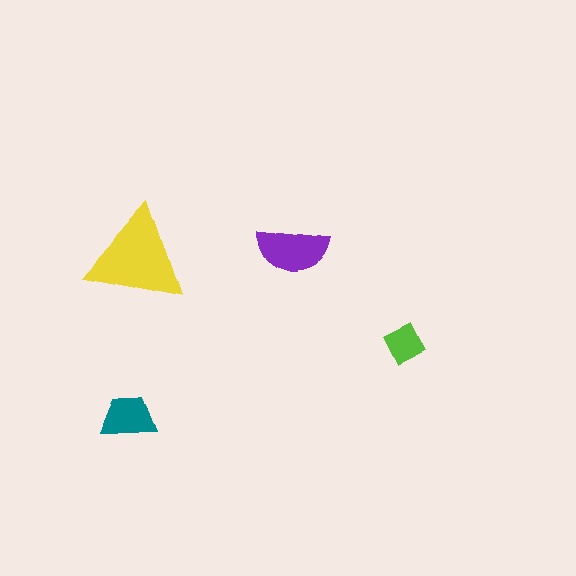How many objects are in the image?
There are 4 objects in the image.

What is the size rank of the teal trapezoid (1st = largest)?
3rd.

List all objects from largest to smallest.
The yellow triangle, the purple semicircle, the teal trapezoid, the lime diamond.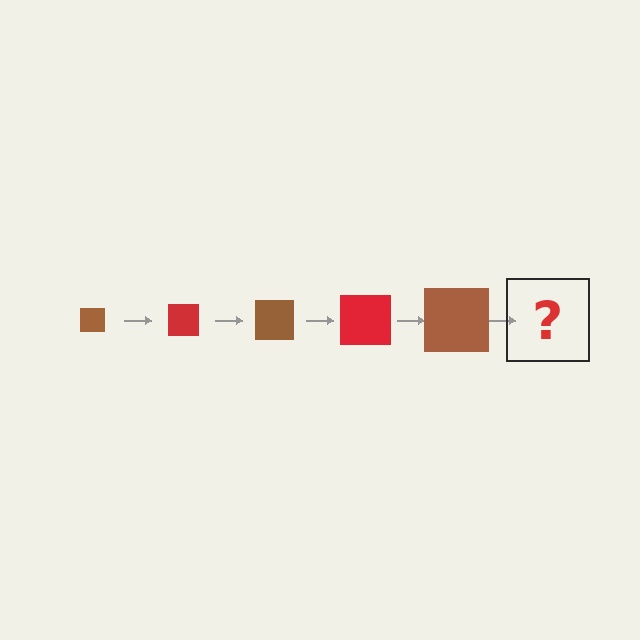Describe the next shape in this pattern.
It should be a red square, larger than the previous one.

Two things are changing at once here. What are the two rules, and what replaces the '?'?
The two rules are that the square grows larger each step and the color cycles through brown and red. The '?' should be a red square, larger than the previous one.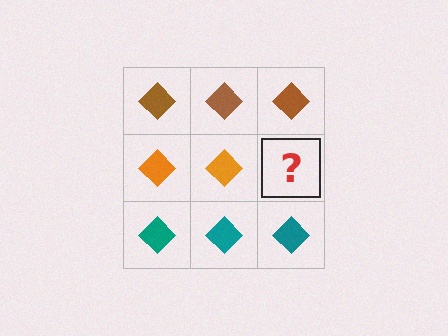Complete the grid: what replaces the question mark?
The question mark should be replaced with an orange diamond.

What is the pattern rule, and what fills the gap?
The rule is that each row has a consistent color. The gap should be filled with an orange diamond.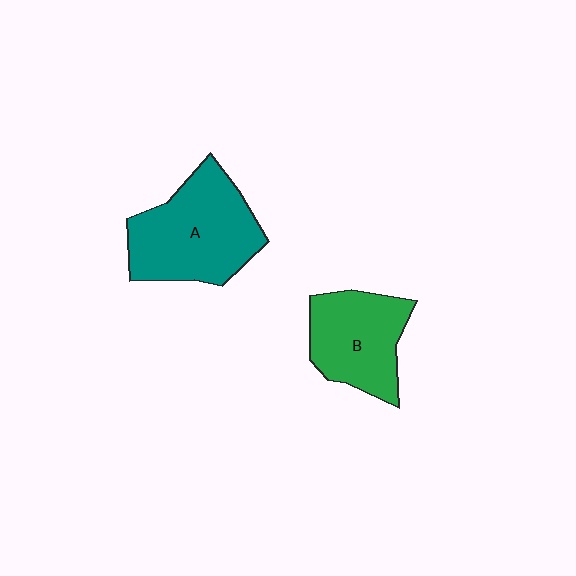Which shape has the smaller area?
Shape B (green).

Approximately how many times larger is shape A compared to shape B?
Approximately 1.3 times.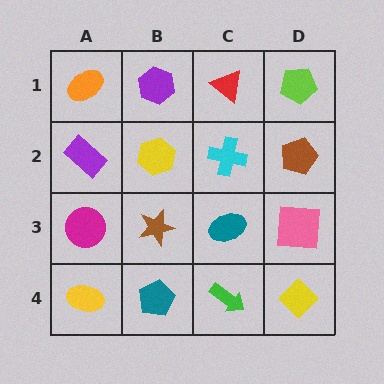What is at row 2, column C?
A cyan cross.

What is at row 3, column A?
A magenta circle.